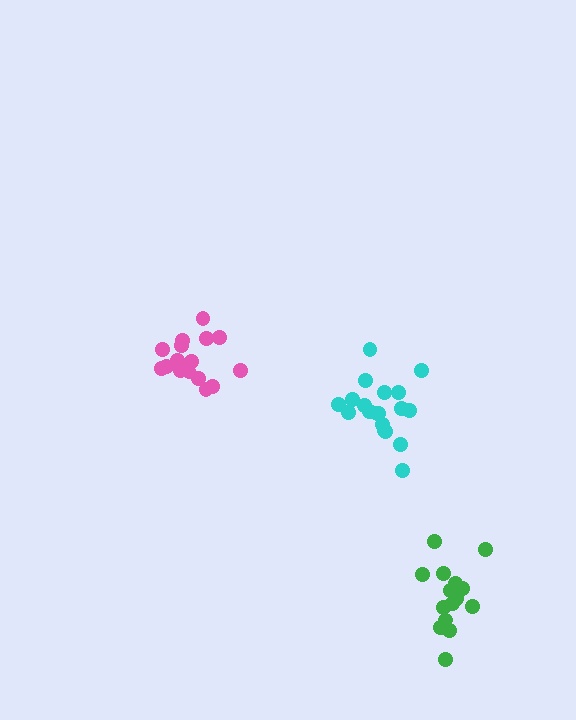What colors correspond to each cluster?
The clusters are colored: green, pink, cyan.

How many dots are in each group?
Group 1: 15 dots, Group 2: 16 dots, Group 3: 19 dots (50 total).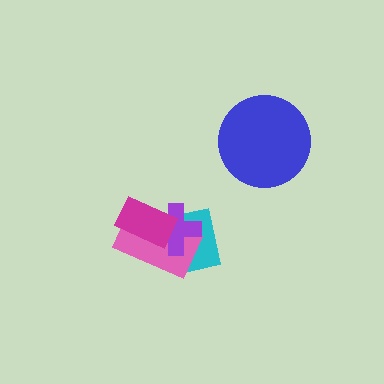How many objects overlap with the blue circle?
0 objects overlap with the blue circle.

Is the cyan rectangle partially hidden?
Yes, it is partially covered by another shape.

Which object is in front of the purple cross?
The magenta rectangle is in front of the purple cross.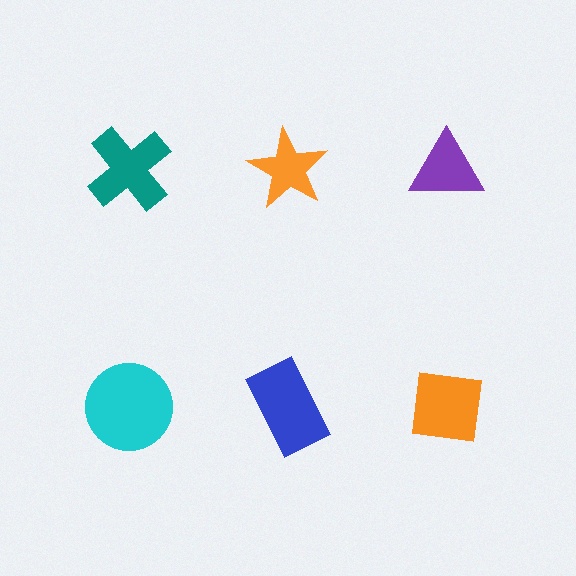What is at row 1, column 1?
A teal cross.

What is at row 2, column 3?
An orange square.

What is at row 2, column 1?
A cyan circle.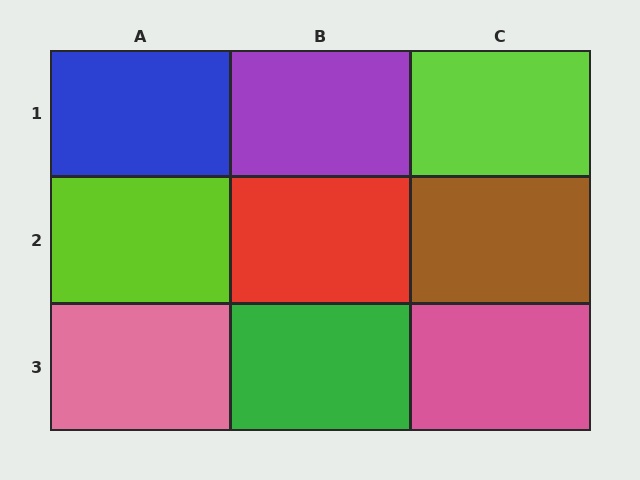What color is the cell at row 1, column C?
Lime.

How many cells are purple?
1 cell is purple.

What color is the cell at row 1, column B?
Purple.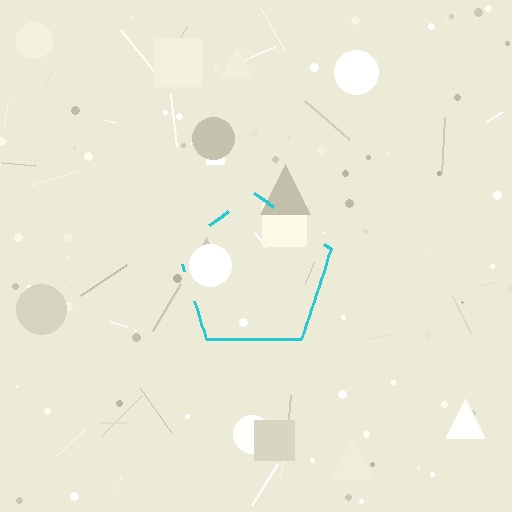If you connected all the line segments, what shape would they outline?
They would outline a pentagon.